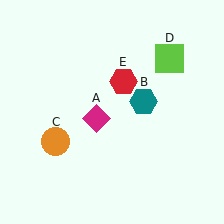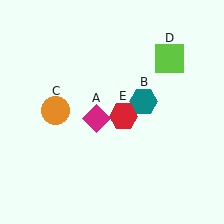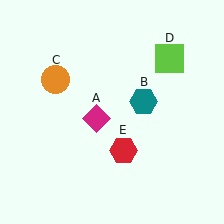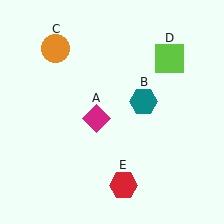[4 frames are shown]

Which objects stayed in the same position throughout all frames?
Magenta diamond (object A) and teal hexagon (object B) and lime square (object D) remained stationary.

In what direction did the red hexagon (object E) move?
The red hexagon (object E) moved down.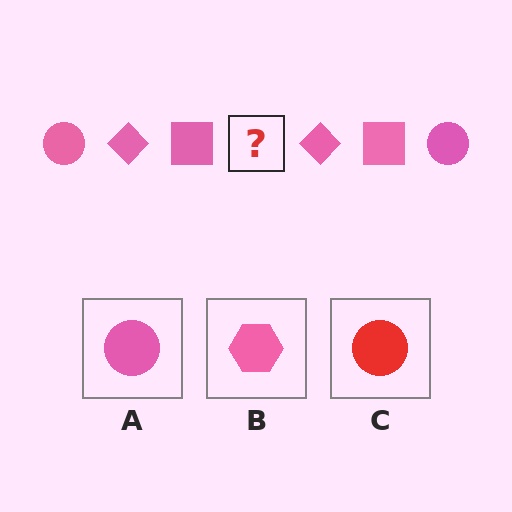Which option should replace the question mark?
Option A.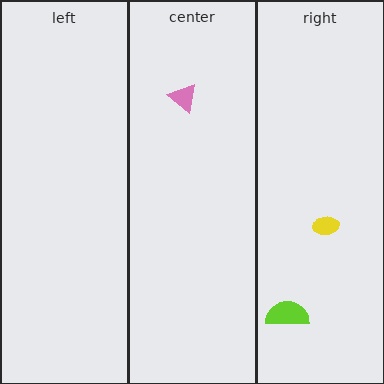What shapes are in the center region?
The pink triangle.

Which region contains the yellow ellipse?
The right region.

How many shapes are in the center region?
1.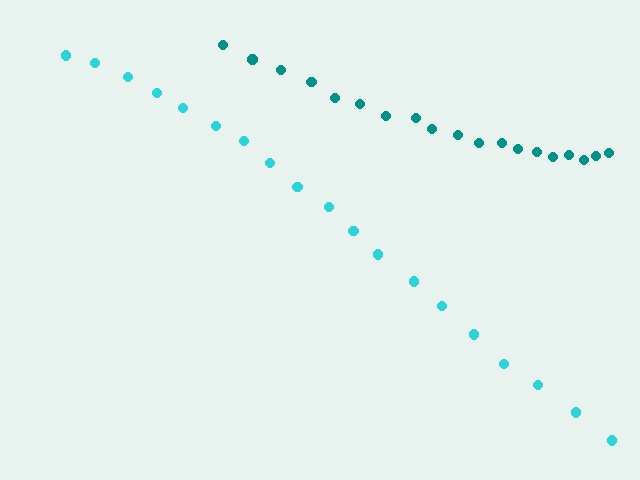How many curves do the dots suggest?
There are 2 distinct paths.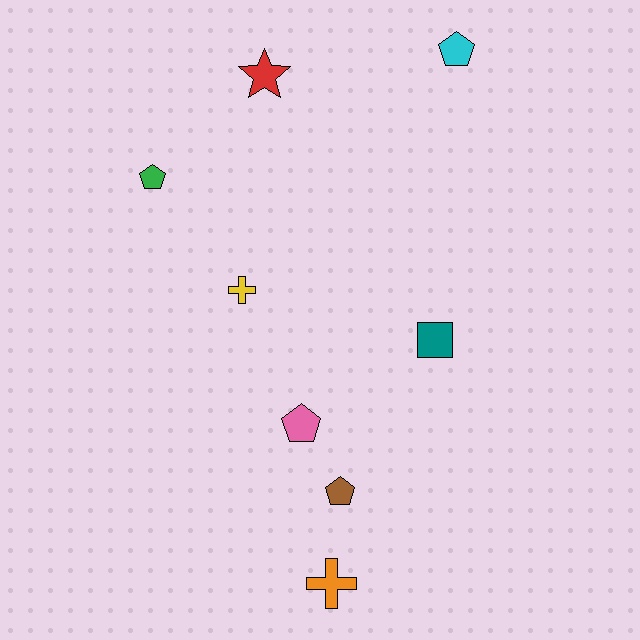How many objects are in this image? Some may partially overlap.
There are 8 objects.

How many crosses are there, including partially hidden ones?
There are 2 crosses.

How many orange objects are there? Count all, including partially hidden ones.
There is 1 orange object.